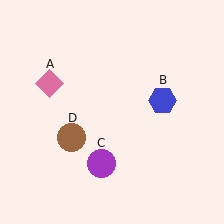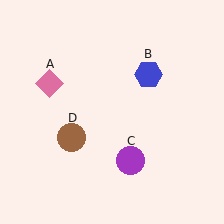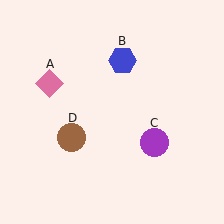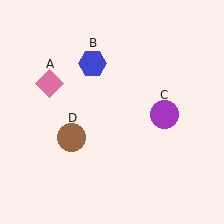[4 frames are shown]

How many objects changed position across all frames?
2 objects changed position: blue hexagon (object B), purple circle (object C).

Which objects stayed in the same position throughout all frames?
Pink diamond (object A) and brown circle (object D) remained stationary.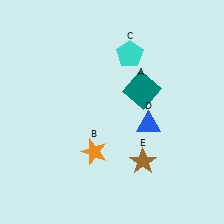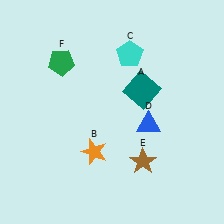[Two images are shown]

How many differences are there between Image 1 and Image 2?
There is 1 difference between the two images.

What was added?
A green pentagon (F) was added in Image 2.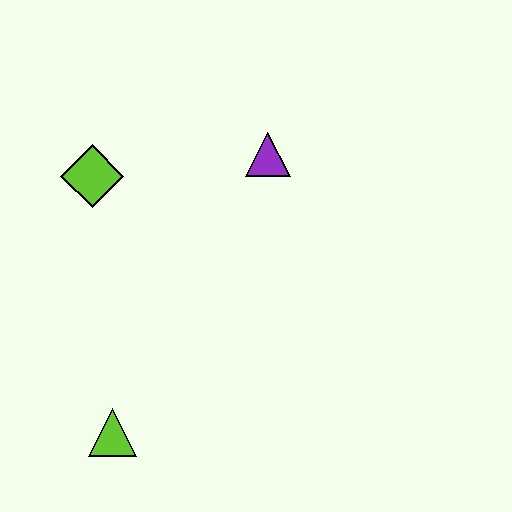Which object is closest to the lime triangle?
The lime diamond is closest to the lime triangle.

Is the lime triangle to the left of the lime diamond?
No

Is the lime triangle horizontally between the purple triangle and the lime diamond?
Yes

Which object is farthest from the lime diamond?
The lime triangle is farthest from the lime diamond.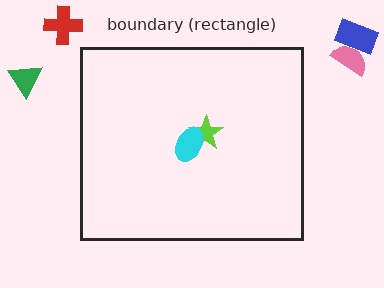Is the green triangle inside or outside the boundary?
Outside.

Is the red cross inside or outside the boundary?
Outside.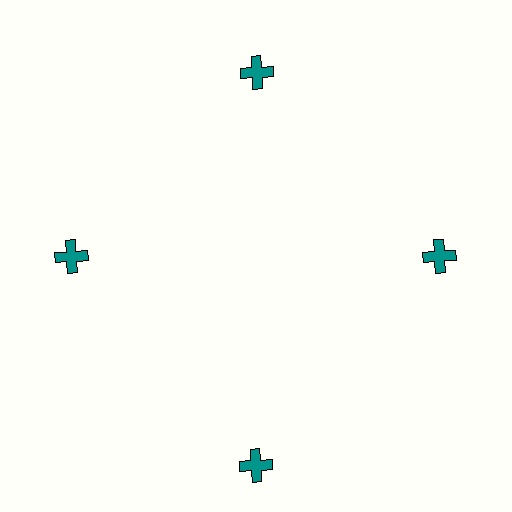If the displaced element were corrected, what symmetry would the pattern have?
It would have 4-fold rotational symmetry — the pattern would map onto itself every 90 degrees.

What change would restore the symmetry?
The symmetry would be restored by moving it inward, back onto the ring so that all 4 crosses sit at equal angles and equal distance from the center.